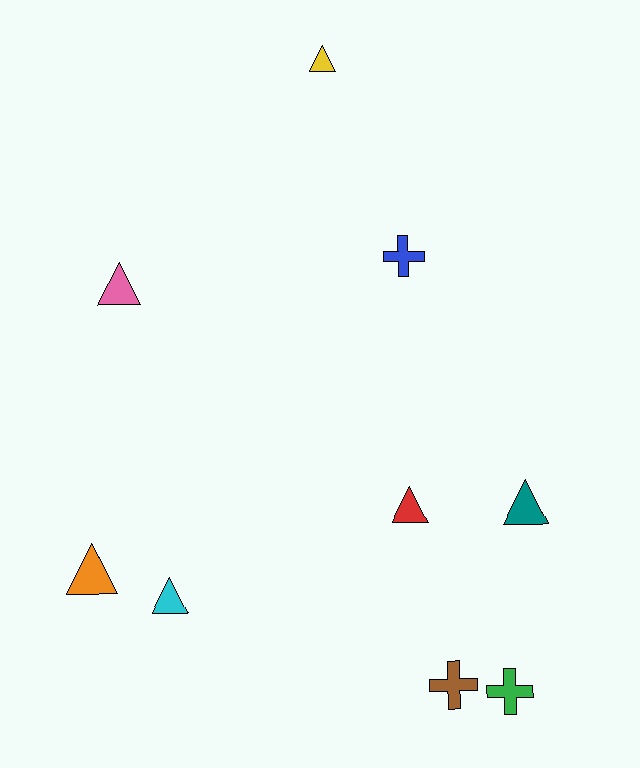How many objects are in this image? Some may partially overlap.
There are 9 objects.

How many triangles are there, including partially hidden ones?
There are 6 triangles.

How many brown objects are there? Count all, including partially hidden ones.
There is 1 brown object.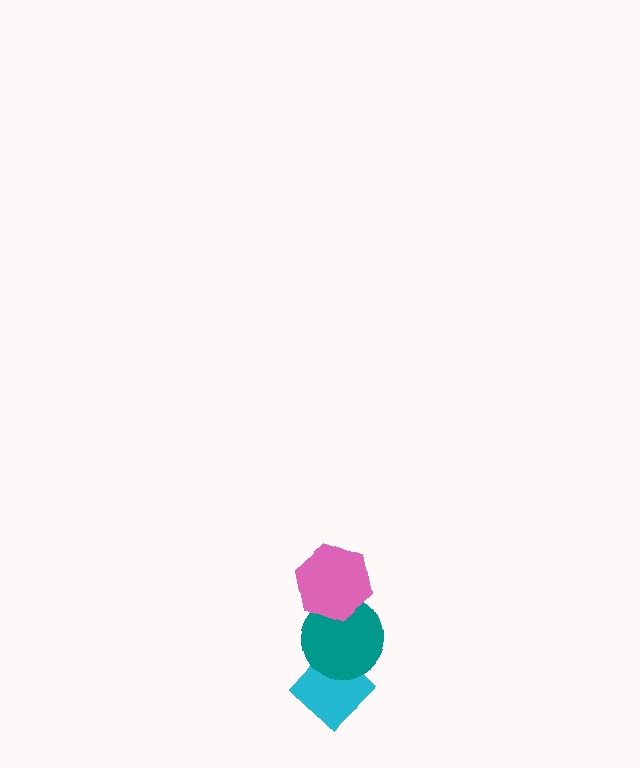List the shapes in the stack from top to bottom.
From top to bottom: the pink hexagon, the teal circle, the cyan diamond.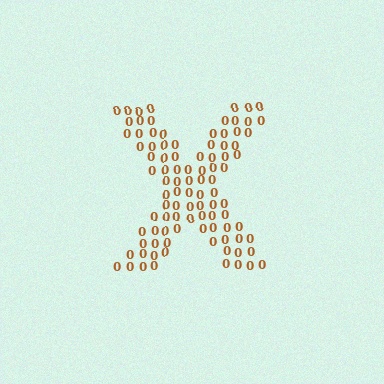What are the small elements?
The small elements are digit 0's.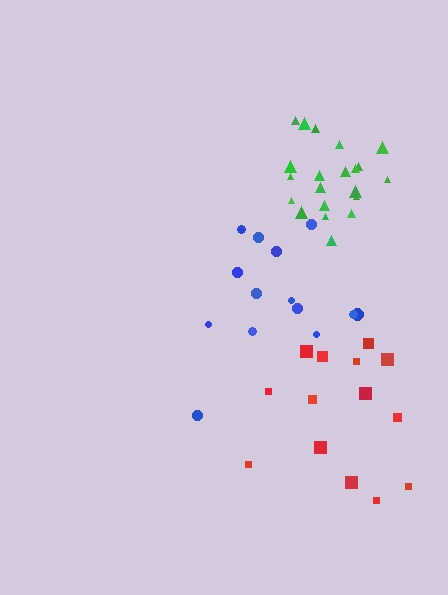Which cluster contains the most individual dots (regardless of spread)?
Green (21).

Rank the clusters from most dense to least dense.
green, red, blue.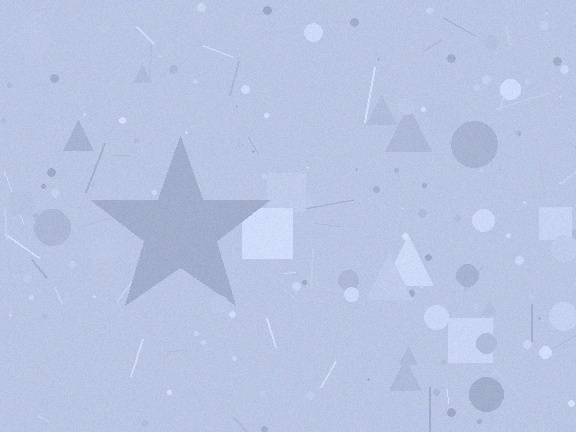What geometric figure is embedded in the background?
A star is embedded in the background.